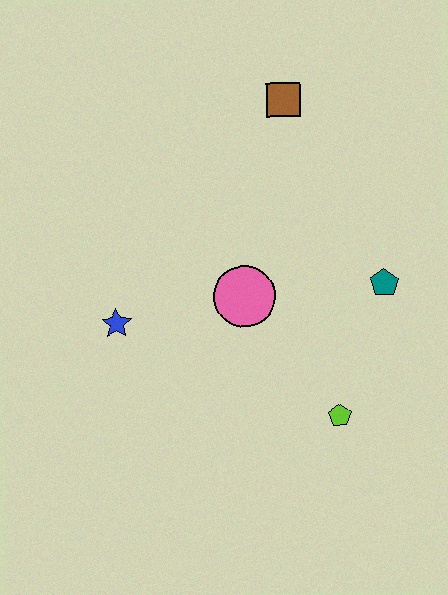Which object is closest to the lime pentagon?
The teal pentagon is closest to the lime pentagon.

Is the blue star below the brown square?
Yes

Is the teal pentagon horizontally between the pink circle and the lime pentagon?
No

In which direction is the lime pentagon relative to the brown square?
The lime pentagon is below the brown square.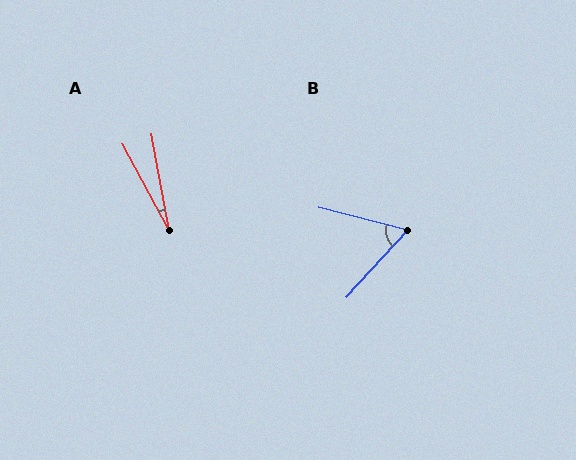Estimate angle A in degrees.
Approximately 18 degrees.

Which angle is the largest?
B, at approximately 62 degrees.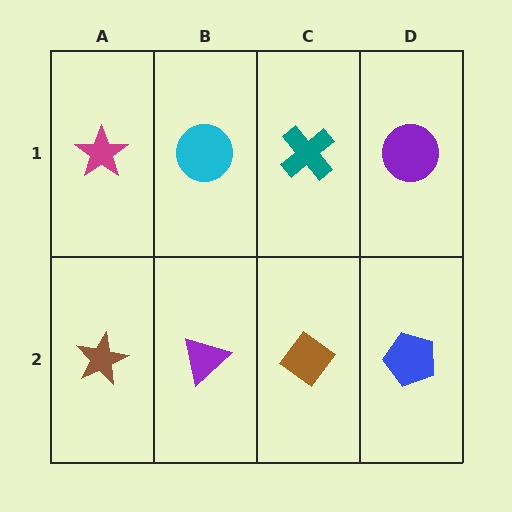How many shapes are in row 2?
4 shapes.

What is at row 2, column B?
A purple triangle.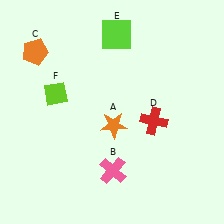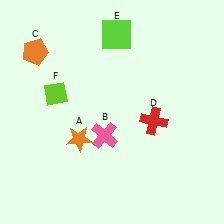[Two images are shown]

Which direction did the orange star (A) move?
The orange star (A) moved left.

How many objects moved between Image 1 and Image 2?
2 objects moved between the two images.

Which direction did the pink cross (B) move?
The pink cross (B) moved up.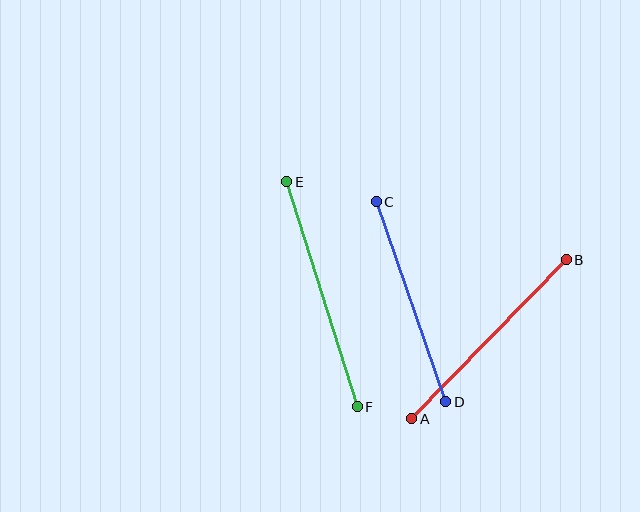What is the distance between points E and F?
The distance is approximately 236 pixels.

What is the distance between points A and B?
The distance is approximately 222 pixels.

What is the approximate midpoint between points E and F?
The midpoint is at approximately (322, 294) pixels.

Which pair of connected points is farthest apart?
Points E and F are farthest apart.